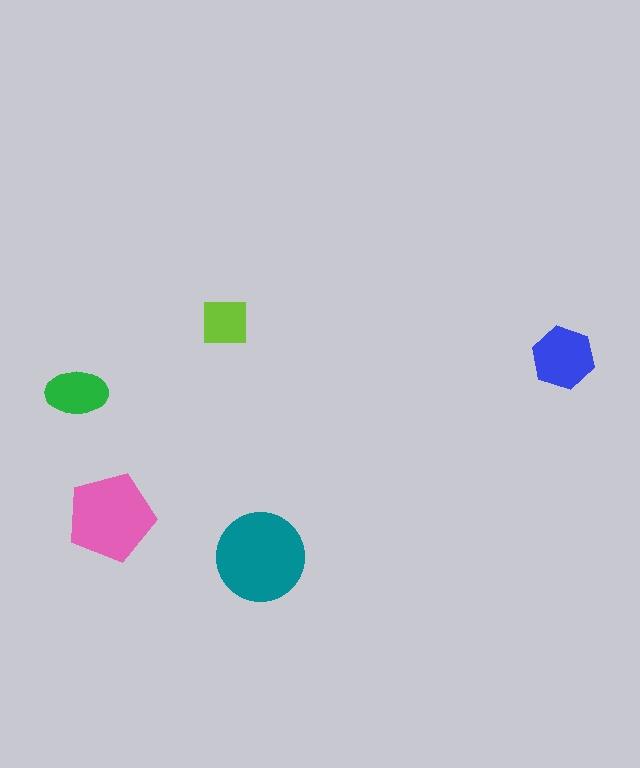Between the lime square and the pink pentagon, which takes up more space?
The pink pentagon.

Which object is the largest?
The teal circle.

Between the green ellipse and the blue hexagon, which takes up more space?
The blue hexagon.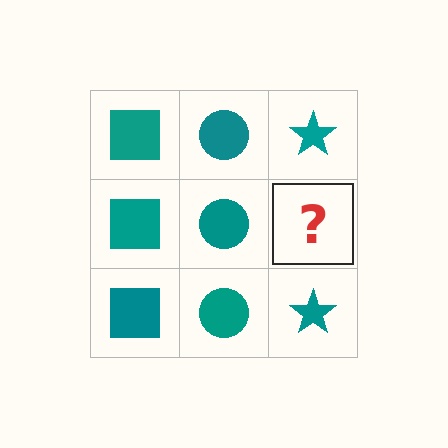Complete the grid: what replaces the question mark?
The question mark should be replaced with a teal star.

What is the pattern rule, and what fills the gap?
The rule is that each column has a consistent shape. The gap should be filled with a teal star.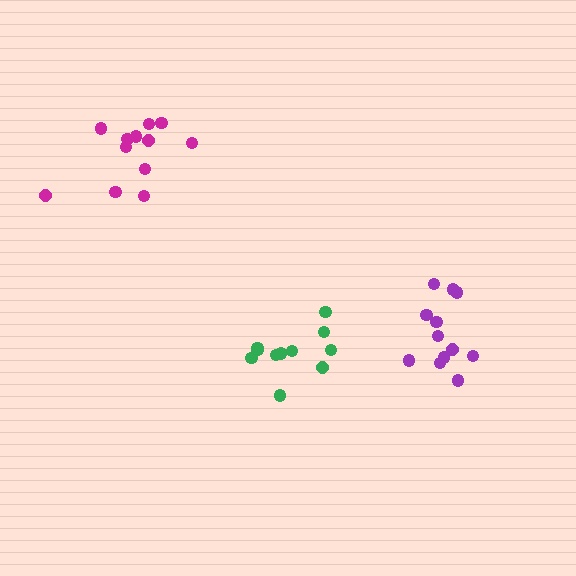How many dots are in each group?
Group 1: 12 dots, Group 2: 11 dots, Group 3: 12 dots (35 total).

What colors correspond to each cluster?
The clusters are colored: magenta, green, purple.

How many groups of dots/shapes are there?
There are 3 groups.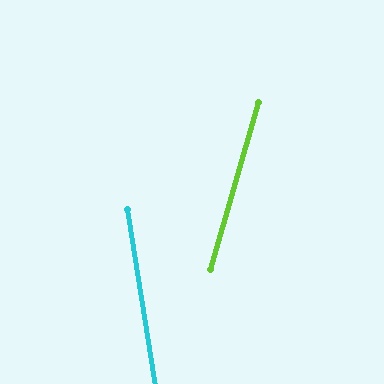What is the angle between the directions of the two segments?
Approximately 25 degrees.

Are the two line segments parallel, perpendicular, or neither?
Neither parallel nor perpendicular — they differ by about 25°.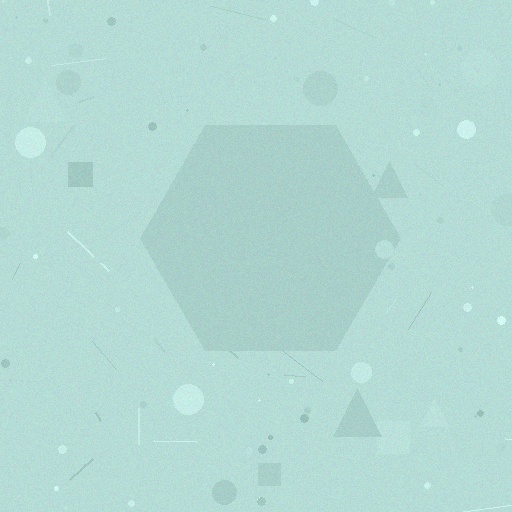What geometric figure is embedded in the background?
A hexagon is embedded in the background.